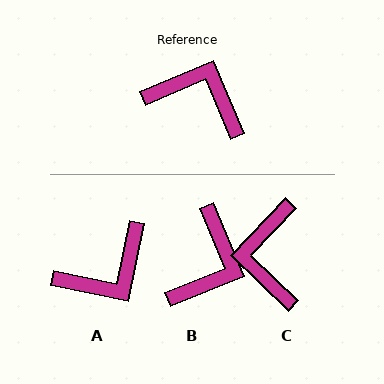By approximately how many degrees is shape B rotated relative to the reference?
Approximately 91 degrees clockwise.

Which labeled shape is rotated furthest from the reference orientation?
A, about 124 degrees away.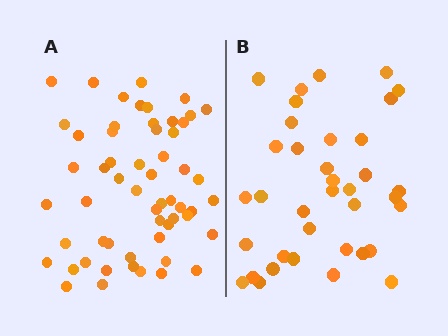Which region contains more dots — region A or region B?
Region A (the left region) has more dots.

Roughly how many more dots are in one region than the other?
Region A has approximately 20 more dots than region B.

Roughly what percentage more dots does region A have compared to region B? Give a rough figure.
About 55% more.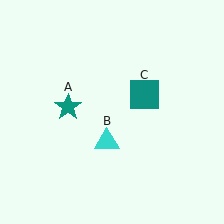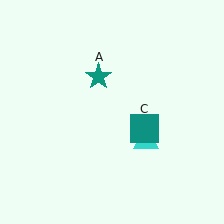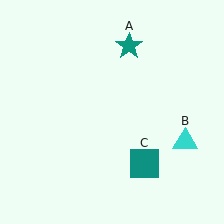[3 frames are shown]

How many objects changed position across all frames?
3 objects changed position: teal star (object A), cyan triangle (object B), teal square (object C).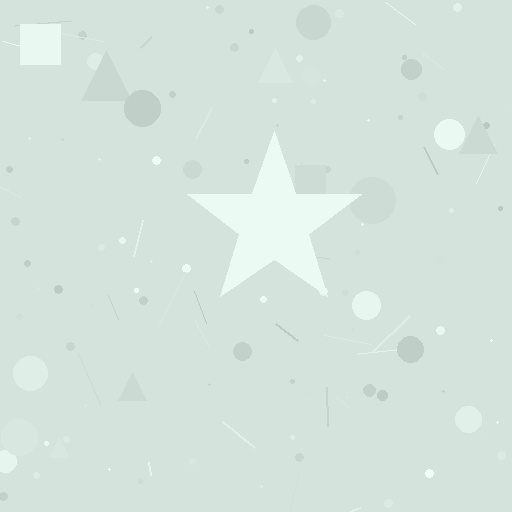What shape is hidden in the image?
A star is hidden in the image.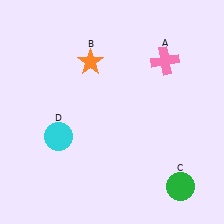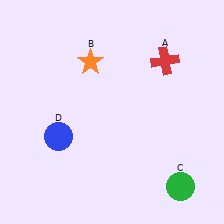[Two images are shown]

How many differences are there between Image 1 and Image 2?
There are 2 differences between the two images.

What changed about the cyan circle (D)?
In Image 1, D is cyan. In Image 2, it changed to blue.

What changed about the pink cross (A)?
In Image 1, A is pink. In Image 2, it changed to red.